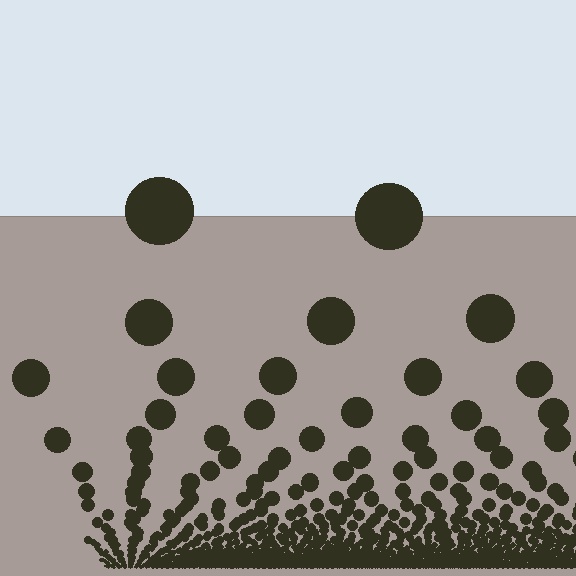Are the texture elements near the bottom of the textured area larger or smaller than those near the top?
Smaller. The gradient is inverted — elements near the bottom are smaller and denser.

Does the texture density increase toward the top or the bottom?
Density increases toward the bottom.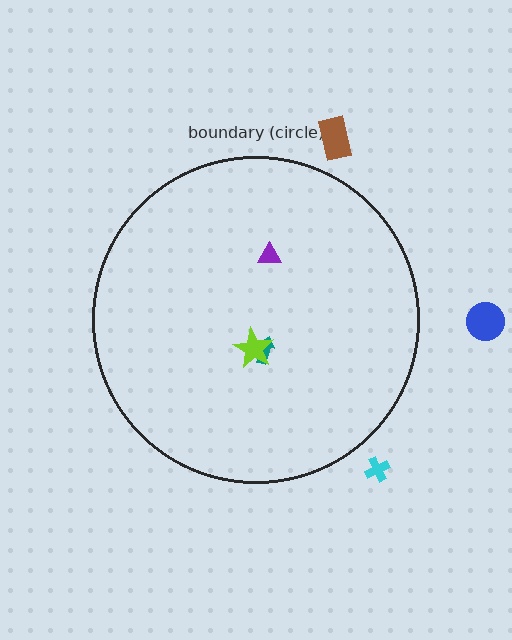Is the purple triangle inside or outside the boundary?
Inside.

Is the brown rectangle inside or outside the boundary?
Outside.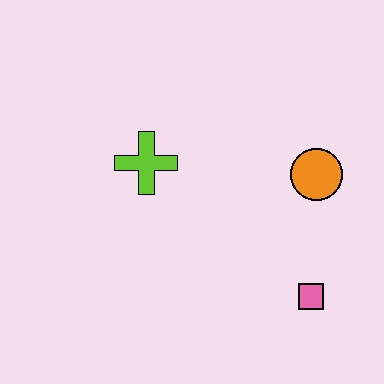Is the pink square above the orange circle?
No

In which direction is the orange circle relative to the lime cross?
The orange circle is to the right of the lime cross.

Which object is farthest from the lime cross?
The pink square is farthest from the lime cross.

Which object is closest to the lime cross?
The orange circle is closest to the lime cross.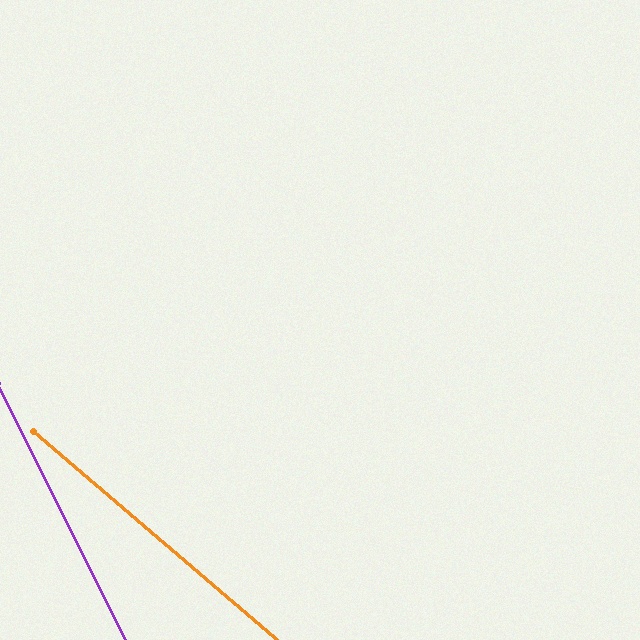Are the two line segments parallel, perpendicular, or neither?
Neither parallel nor perpendicular — they differ by about 23°.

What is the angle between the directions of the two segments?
Approximately 23 degrees.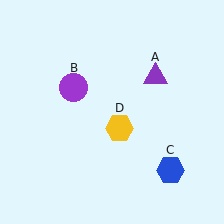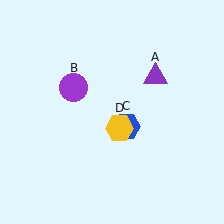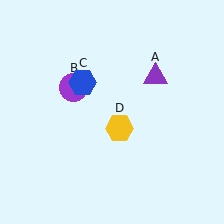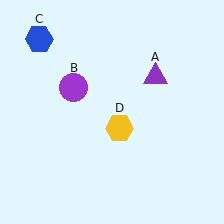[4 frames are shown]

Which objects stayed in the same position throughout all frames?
Purple triangle (object A) and purple circle (object B) and yellow hexagon (object D) remained stationary.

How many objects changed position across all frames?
1 object changed position: blue hexagon (object C).